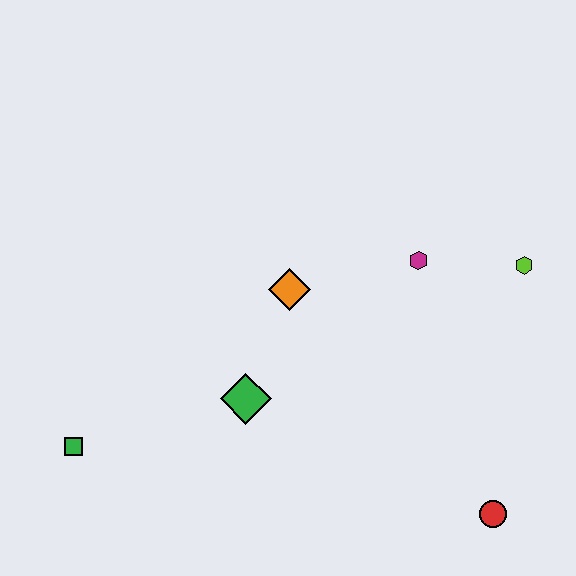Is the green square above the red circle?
Yes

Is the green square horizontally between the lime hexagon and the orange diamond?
No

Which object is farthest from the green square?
The lime hexagon is farthest from the green square.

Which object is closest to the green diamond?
The orange diamond is closest to the green diamond.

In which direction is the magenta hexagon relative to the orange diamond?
The magenta hexagon is to the right of the orange diamond.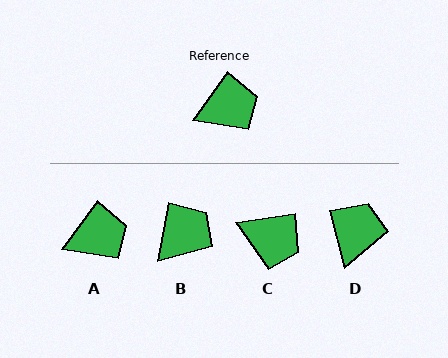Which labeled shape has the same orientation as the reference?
A.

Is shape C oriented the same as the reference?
No, it is off by about 46 degrees.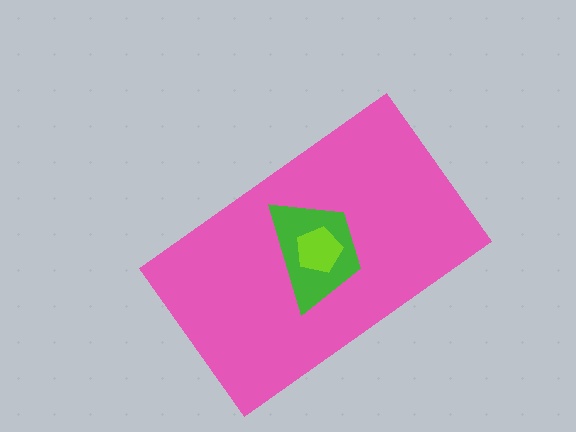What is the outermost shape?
The pink rectangle.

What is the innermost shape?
The lime pentagon.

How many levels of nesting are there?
3.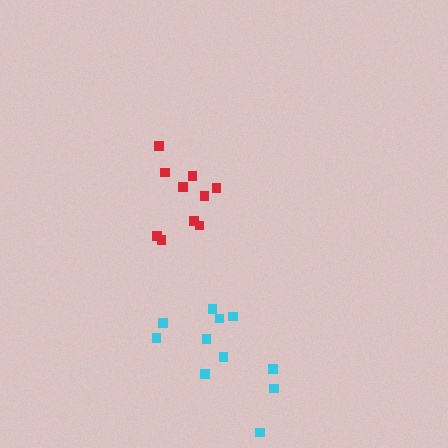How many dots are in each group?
Group 1: 10 dots, Group 2: 11 dots (21 total).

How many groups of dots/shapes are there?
There are 2 groups.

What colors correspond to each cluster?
The clusters are colored: red, cyan.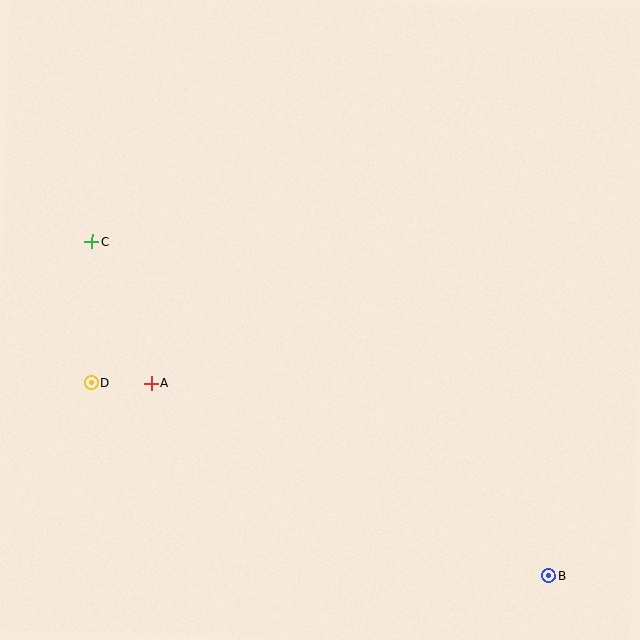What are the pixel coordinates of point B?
Point B is at (549, 575).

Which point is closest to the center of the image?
Point A at (151, 383) is closest to the center.